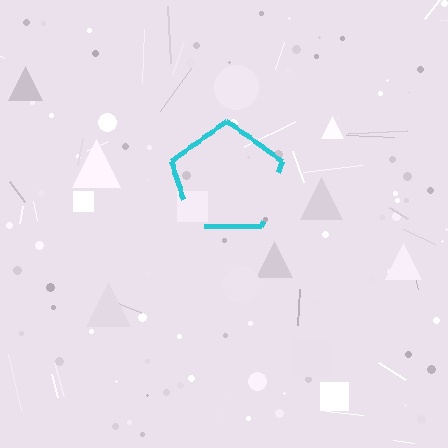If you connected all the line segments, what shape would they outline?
They would outline a pentagon.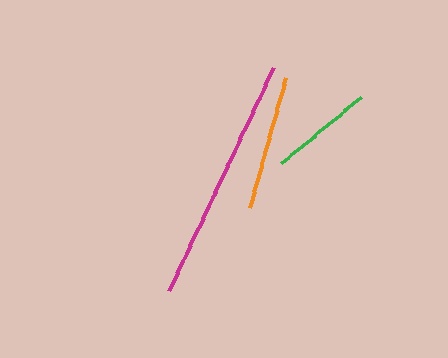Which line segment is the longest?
The magenta line is the longest at approximately 246 pixels.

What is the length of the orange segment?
The orange segment is approximately 135 pixels long.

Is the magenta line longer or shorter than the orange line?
The magenta line is longer than the orange line.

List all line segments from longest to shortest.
From longest to shortest: magenta, orange, green.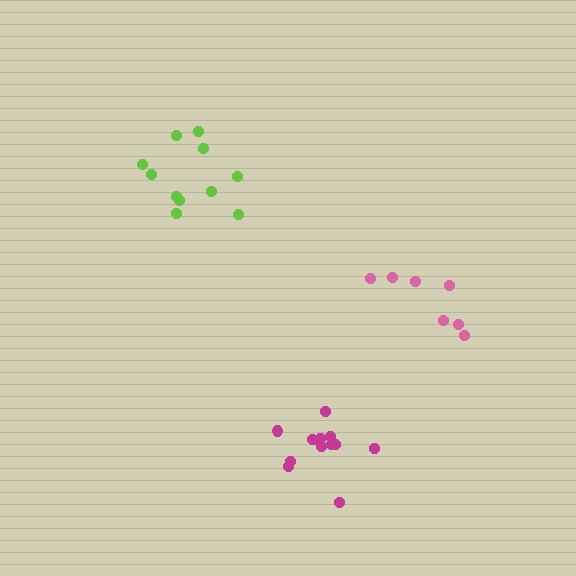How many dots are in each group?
Group 1: 11 dots, Group 2: 13 dots, Group 3: 7 dots (31 total).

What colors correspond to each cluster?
The clusters are colored: lime, magenta, pink.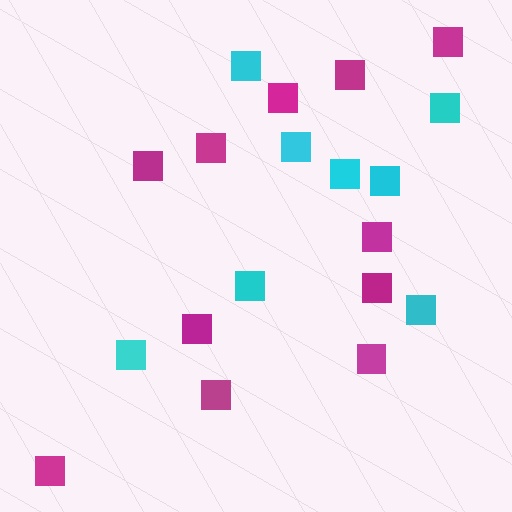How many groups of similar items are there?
There are 2 groups: one group of cyan squares (8) and one group of magenta squares (11).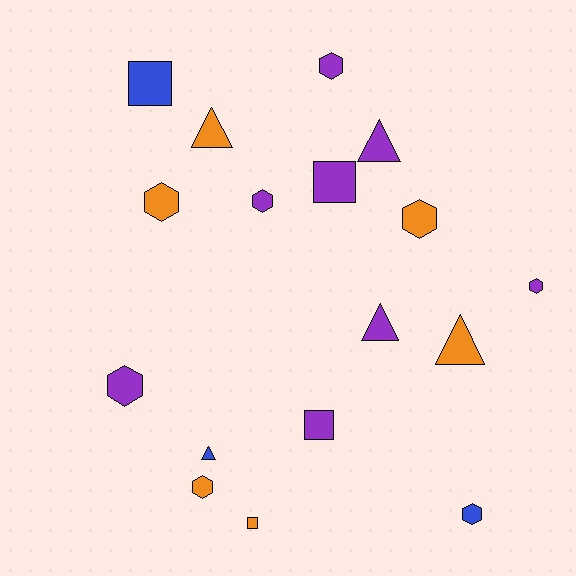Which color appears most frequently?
Purple, with 8 objects.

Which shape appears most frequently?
Hexagon, with 8 objects.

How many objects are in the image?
There are 17 objects.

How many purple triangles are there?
There are 2 purple triangles.